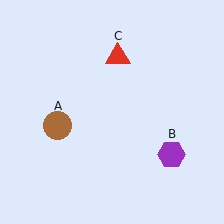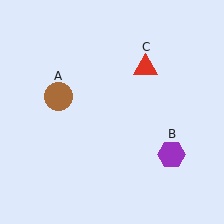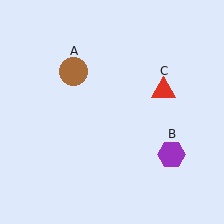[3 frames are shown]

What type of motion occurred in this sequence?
The brown circle (object A), red triangle (object C) rotated clockwise around the center of the scene.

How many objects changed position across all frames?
2 objects changed position: brown circle (object A), red triangle (object C).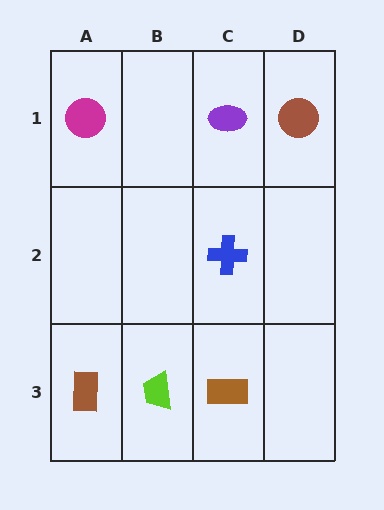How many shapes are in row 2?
1 shape.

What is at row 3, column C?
A brown rectangle.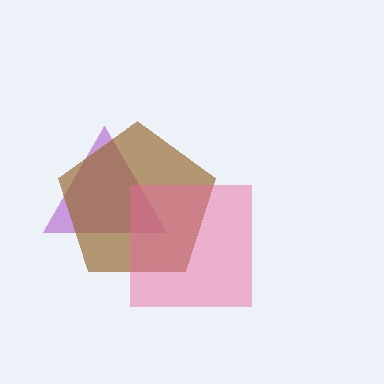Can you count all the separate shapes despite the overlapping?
Yes, there are 3 separate shapes.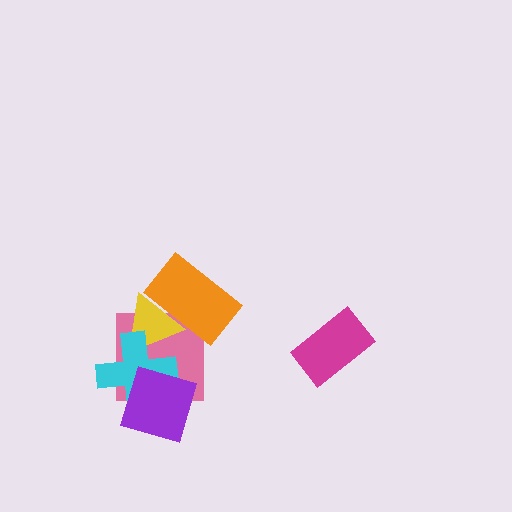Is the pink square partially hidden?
Yes, it is partially covered by another shape.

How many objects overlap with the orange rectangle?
2 objects overlap with the orange rectangle.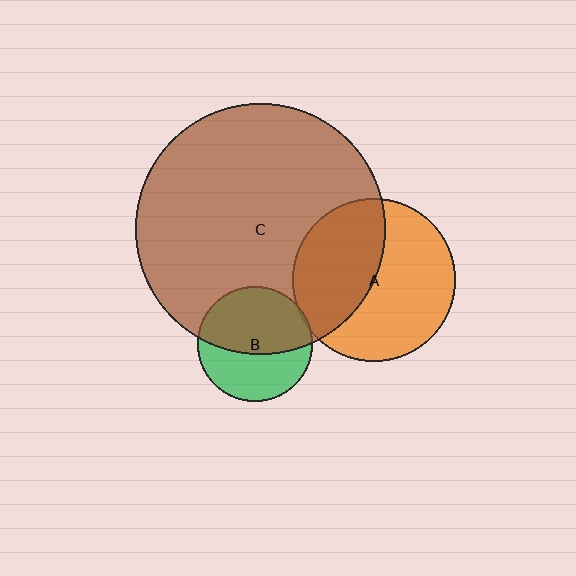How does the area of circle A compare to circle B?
Approximately 2.0 times.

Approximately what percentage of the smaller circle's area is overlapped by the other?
Approximately 45%.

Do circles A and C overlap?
Yes.